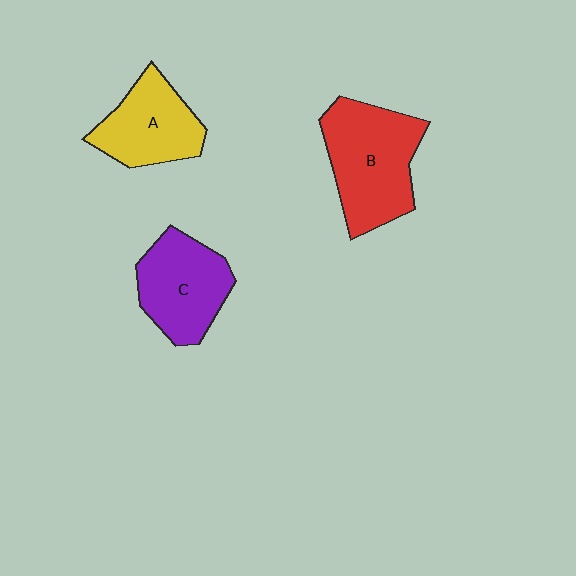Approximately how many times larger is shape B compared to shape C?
Approximately 1.3 times.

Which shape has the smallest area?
Shape A (yellow).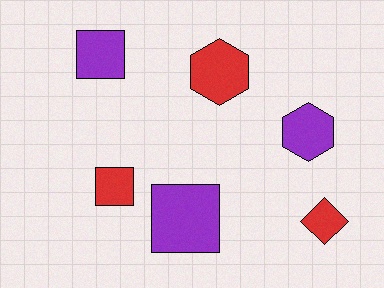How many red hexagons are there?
There is 1 red hexagon.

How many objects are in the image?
There are 6 objects.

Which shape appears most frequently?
Square, with 3 objects.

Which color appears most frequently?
Red, with 3 objects.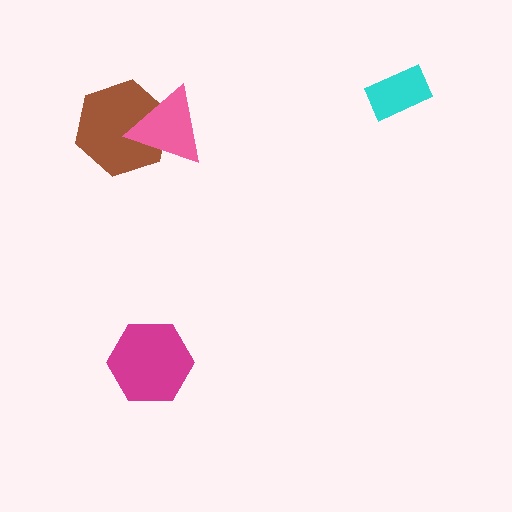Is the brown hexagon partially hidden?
Yes, it is partially covered by another shape.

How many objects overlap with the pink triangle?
1 object overlaps with the pink triangle.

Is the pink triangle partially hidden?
No, no other shape covers it.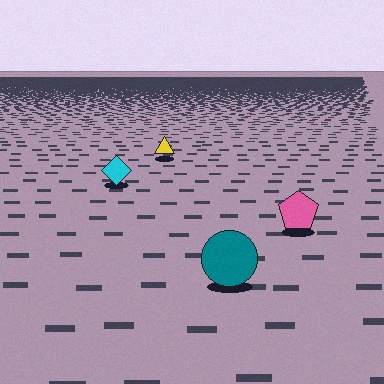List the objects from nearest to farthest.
From nearest to farthest: the teal circle, the pink pentagon, the cyan diamond, the yellow triangle.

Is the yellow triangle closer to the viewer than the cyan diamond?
No. The cyan diamond is closer — you can tell from the texture gradient: the ground texture is coarser near it.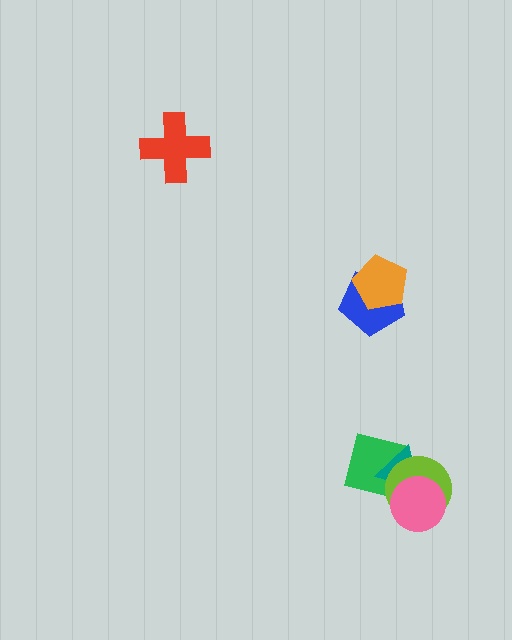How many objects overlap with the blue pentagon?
1 object overlaps with the blue pentagon.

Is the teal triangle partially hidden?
Yes, it is partially covered by another shape.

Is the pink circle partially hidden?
No, no other shape covers it.